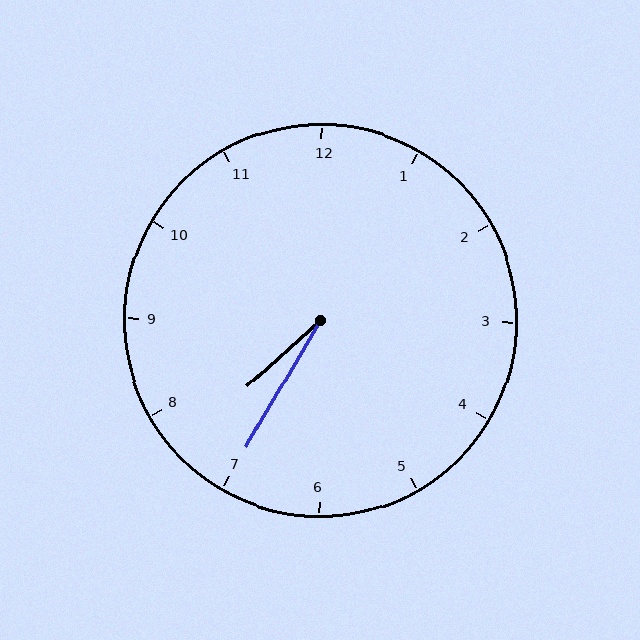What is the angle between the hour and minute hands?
Approximately 18 degrees.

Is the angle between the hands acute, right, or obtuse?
It is acute.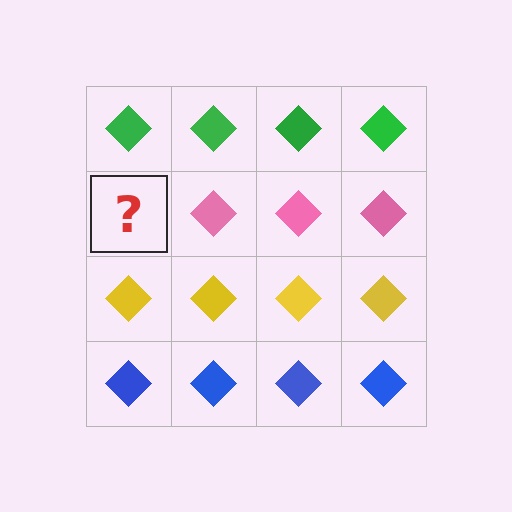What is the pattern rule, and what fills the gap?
The rule is that each row has a consistent color. The gap should be filled with a pink diamond.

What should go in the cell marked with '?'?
The missing cell should contain a pink diamond.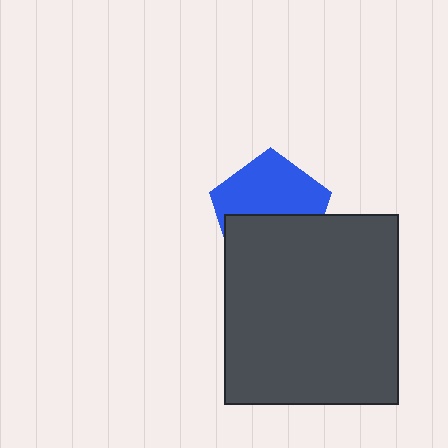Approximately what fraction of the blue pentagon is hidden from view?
Roughly 46% of the blue pentagon is hidden behind the dark gray rectangle.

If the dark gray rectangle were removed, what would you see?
You would see the complete blue pentagon.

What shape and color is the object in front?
The object in front is a dark gray rectangle.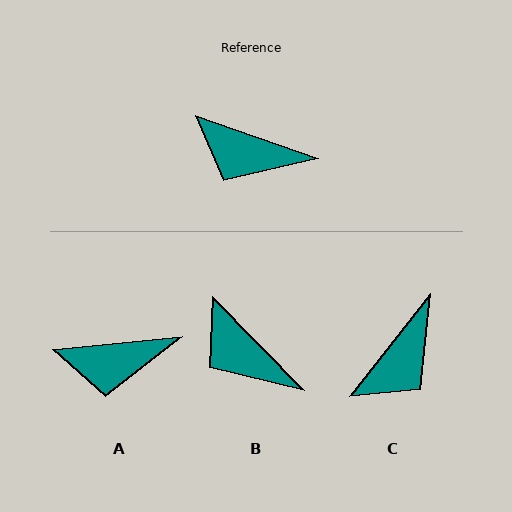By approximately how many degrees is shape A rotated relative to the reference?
Approximately 24 degrees counter-clockwise.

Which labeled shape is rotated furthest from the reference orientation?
C, about 71 degrees away.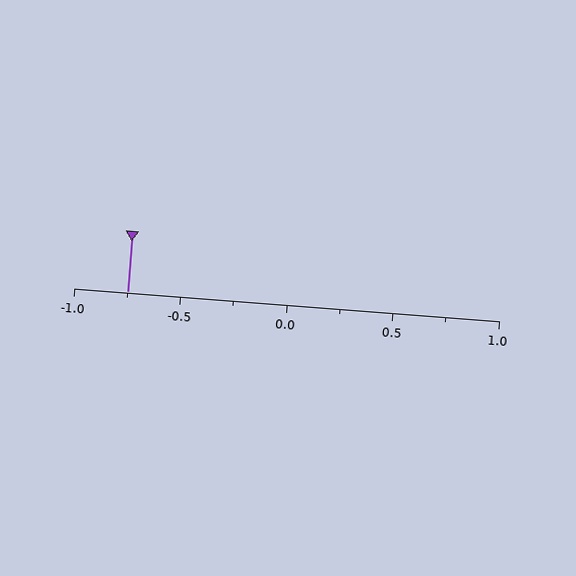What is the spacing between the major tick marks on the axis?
The major ticks are spaced 0.5 apart.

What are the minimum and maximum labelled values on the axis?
The axis runs from -1.0 to 1.0.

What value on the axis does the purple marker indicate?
The marker indicates approximately -0.75.